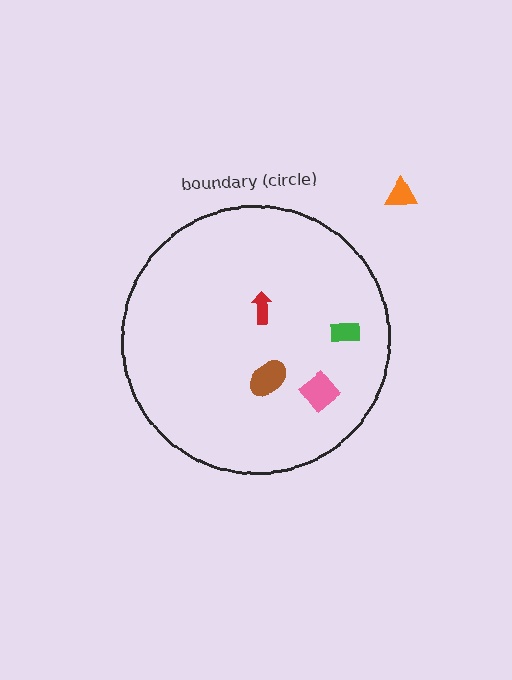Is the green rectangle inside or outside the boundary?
Inside.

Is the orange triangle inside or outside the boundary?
Outside.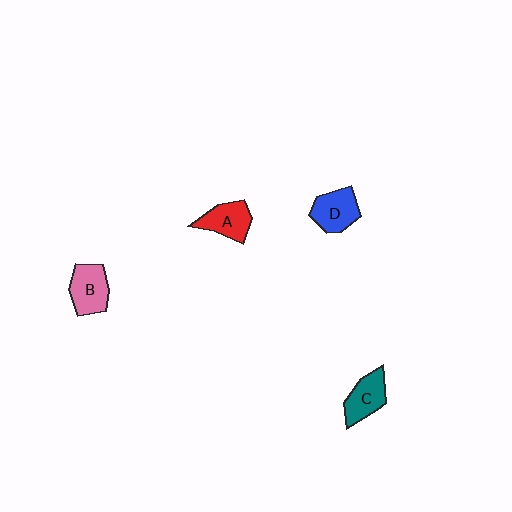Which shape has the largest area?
Shape B (pink).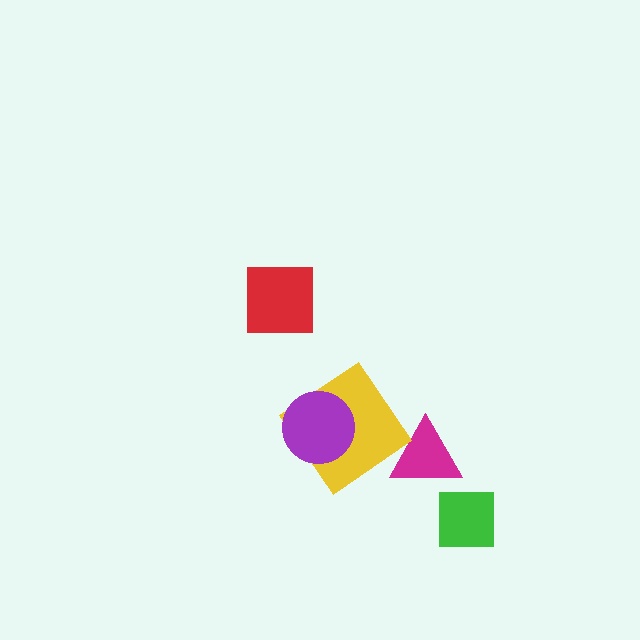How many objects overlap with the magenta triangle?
0 objects overlap with the magenta triangle.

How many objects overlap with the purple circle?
1 object overlaps with the purple circle.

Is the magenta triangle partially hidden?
No, no other shape covers it.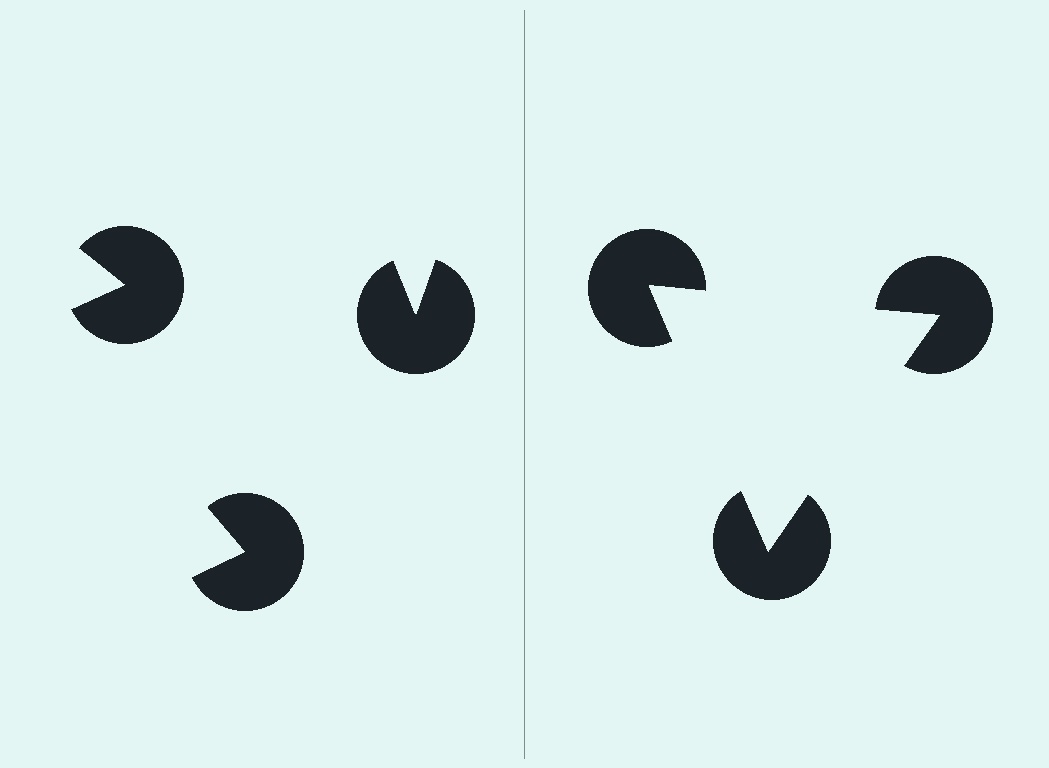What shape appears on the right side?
An illusory triangle.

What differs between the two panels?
The pac-man discs are positioned identically on both sides; only the wedge orientations differ. On the right they align to a triangle; on the left they are misaligned.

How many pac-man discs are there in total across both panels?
6 — 3 on each side.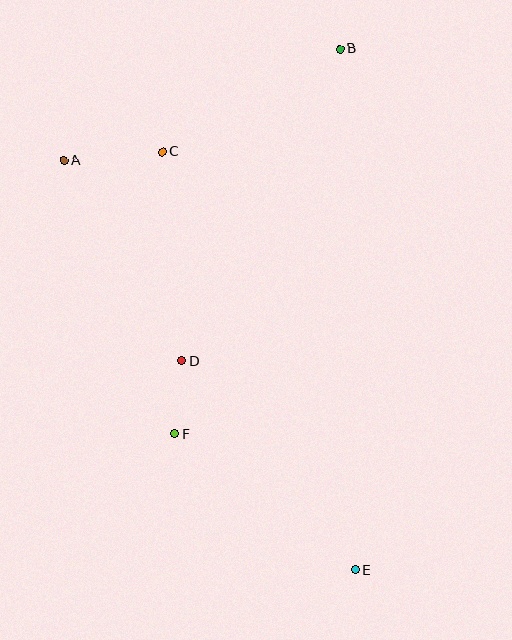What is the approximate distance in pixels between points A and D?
The distance between A and D is approximately 233 pixels.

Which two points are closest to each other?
Points D and F are closest to each other.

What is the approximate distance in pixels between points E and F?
The distance between E and F is approximately 226 pixels.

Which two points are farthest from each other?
Points B and E are farthest from each other.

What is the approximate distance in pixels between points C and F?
The distance between C and F is approximately 282 pixels.